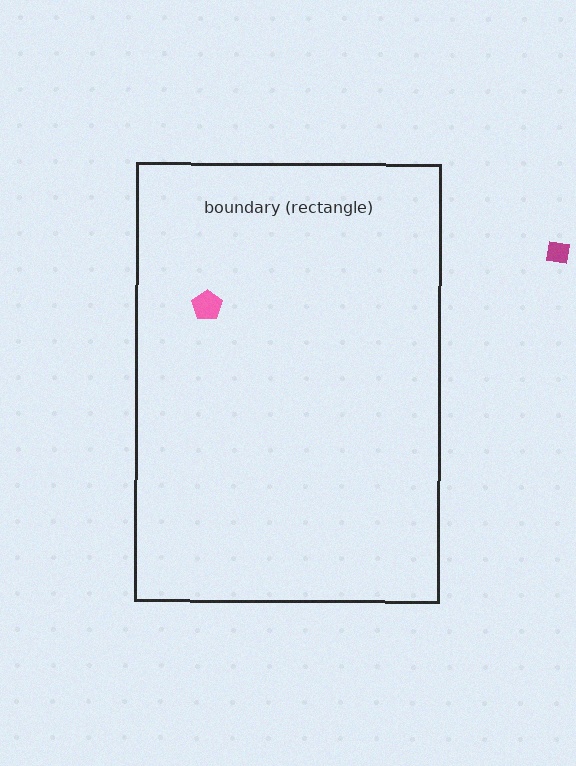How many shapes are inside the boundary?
1 inside, 1 outside.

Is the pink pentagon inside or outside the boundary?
Inside.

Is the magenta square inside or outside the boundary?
Outside.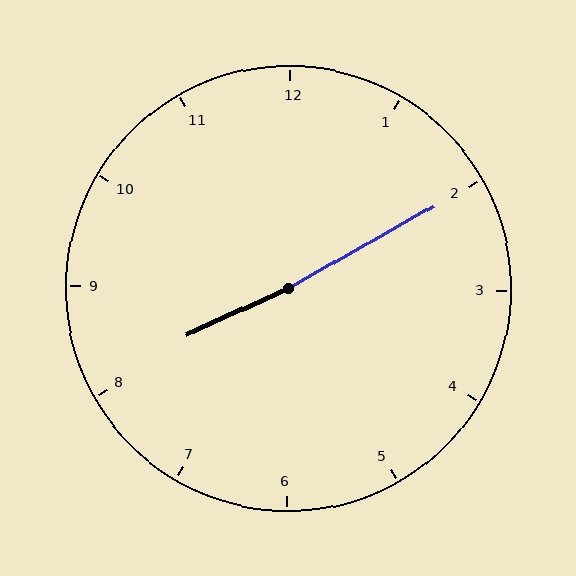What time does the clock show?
8:10.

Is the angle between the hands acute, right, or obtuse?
It is obtuse.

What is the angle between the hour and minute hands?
Approximately 175 degrees.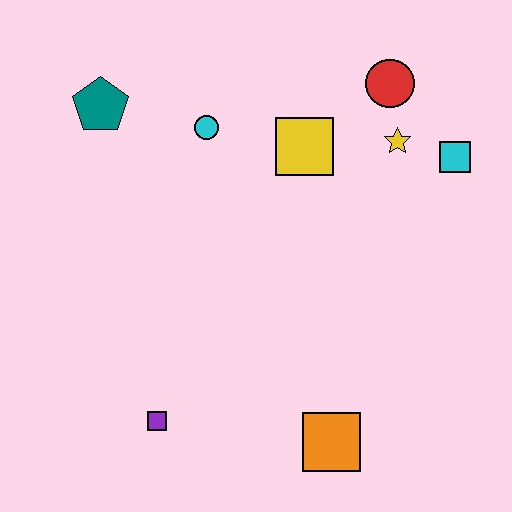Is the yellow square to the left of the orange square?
Yes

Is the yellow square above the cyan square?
Yes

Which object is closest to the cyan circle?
The yellow square is closest to the cyan circle.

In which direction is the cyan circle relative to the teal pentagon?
The cyan circle is to the right of the teal pentagon.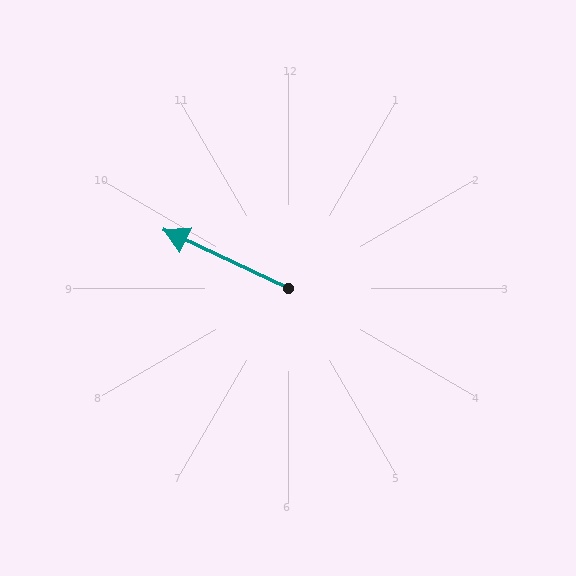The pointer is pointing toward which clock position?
Roughly 10 o'clock.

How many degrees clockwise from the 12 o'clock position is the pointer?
Approximately 295 degrees.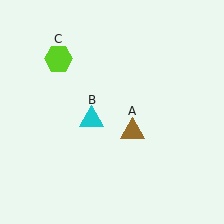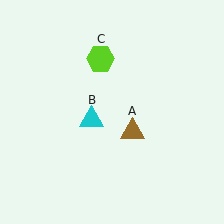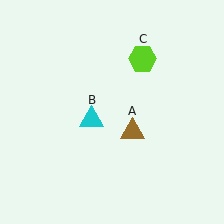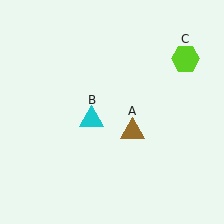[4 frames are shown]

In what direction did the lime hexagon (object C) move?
The lime hexagon (object C) moved right.